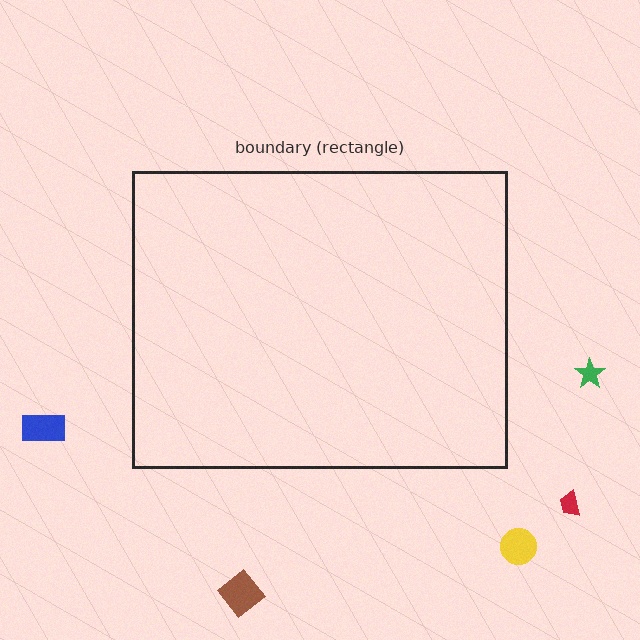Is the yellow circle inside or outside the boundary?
Outside.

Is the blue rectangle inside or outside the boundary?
Outside.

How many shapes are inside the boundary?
0 inside, 5 outside.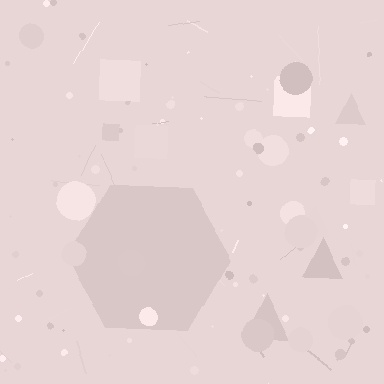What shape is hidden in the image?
A hexagon is hidden in the image.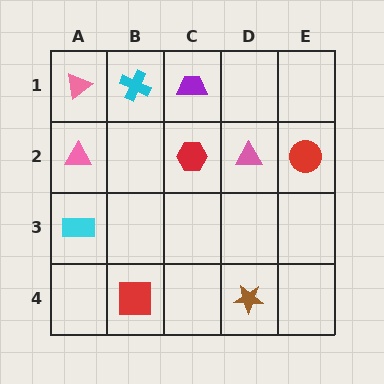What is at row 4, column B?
A red square.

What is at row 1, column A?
A pink triangle.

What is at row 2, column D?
A pink triangle.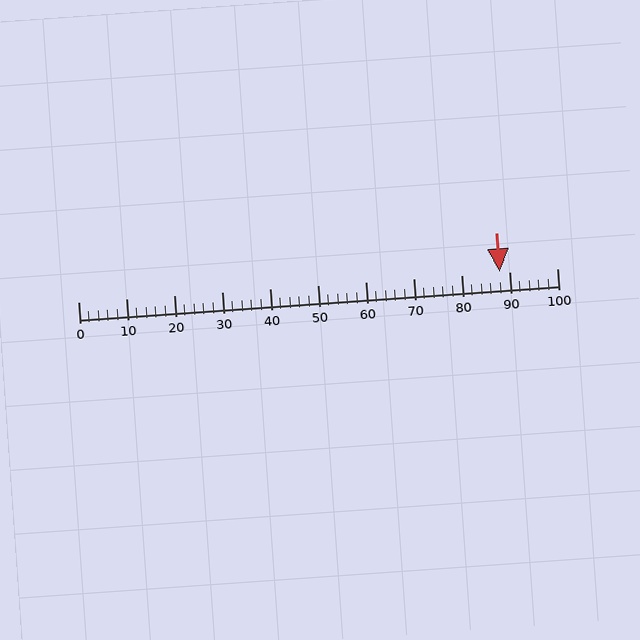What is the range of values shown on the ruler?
The ruler shows values from 0 to 100.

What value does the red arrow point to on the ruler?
The red arrow points to approximately 88.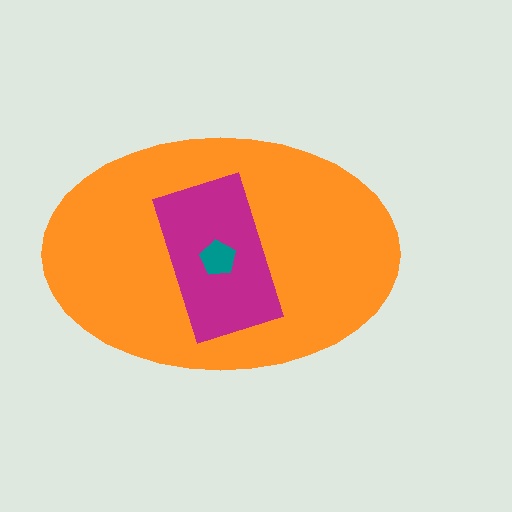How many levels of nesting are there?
3.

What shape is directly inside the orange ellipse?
The magenta rectangle.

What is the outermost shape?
The orange ellipse.